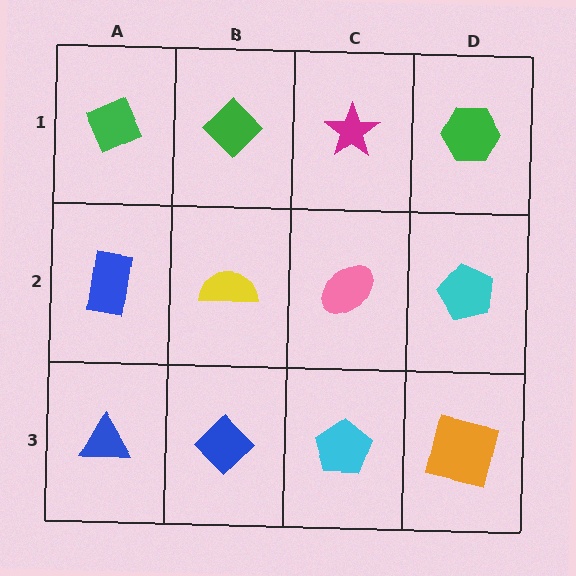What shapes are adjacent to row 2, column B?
A green diamond (row 1, column B), a blue diamond (row 3, column B), a blue rectangle (row 2, column A), a pink ellipse (row 2, column C).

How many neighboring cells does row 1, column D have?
2.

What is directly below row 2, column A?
A blue triangle.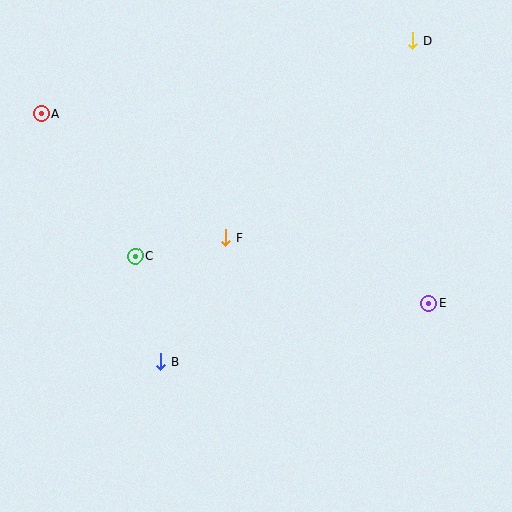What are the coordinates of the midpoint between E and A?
The midpoint between E and A is at (235, 208).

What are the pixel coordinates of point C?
Point C is at (135, 256).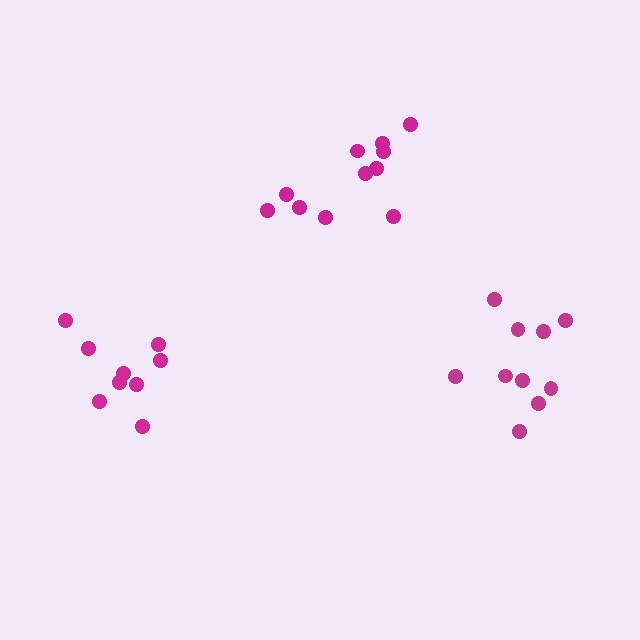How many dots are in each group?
Group 1: 11 dots, Group 2: 9 dots, Group 3: 10 dots (30 total).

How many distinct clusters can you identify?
There are 3 distinct clusters.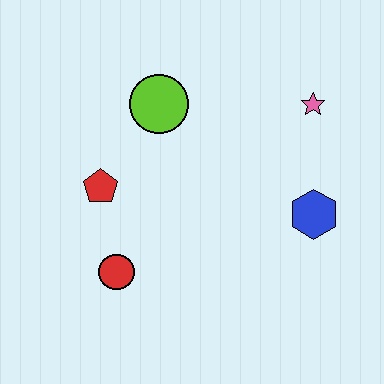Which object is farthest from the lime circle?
The blue hexagon is farthest from the lime circle.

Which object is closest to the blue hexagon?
The pink star is closest to the blue hexagon.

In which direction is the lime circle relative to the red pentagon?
The lime circle is above the red pentagon.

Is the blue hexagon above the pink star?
No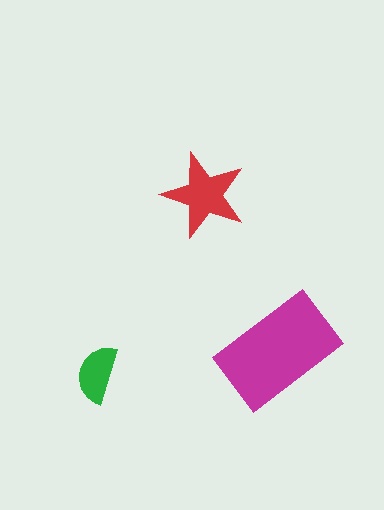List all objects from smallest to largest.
The green semicircle, the red star, the magenta rectangle.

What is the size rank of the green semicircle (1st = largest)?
3rd.